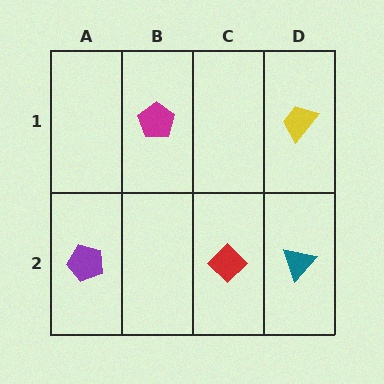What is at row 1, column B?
A magenta pentagon.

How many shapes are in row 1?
2 shapes.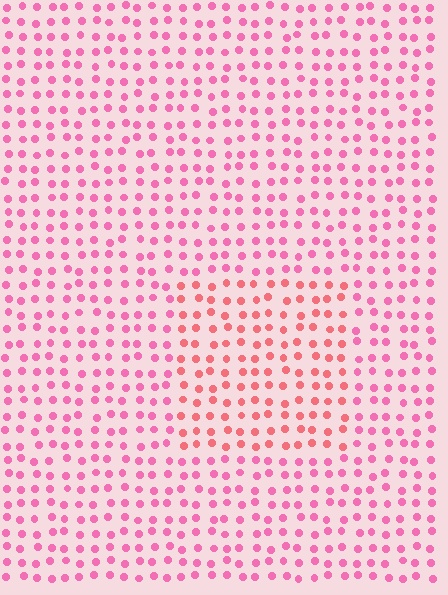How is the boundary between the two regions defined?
The boundary is defined purely by a slight shift in hue (about 26 degrees). Spacing, size, and orientation are identical on both sides.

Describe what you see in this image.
The image is filled with small pink elements in a uniform arrangement. A rectangle-shaped region is visible where the elements are tinted to a slightly different hue, forming a subtle color boundary.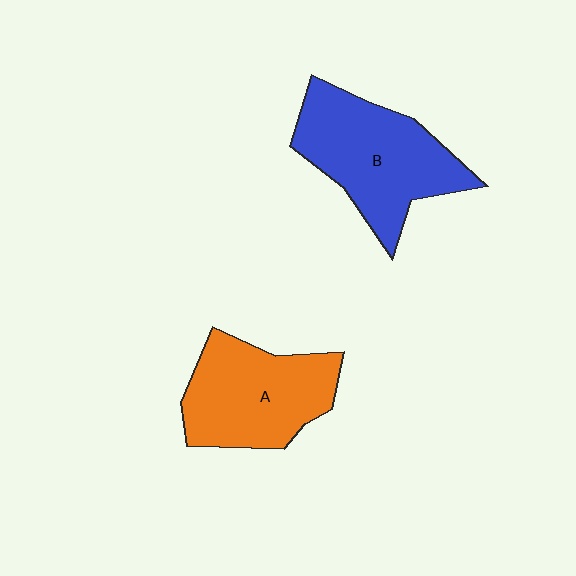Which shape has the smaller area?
Shape A (orange).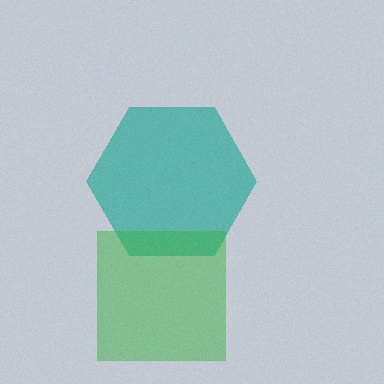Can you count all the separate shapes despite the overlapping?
Yes, there are 2 separate shapes.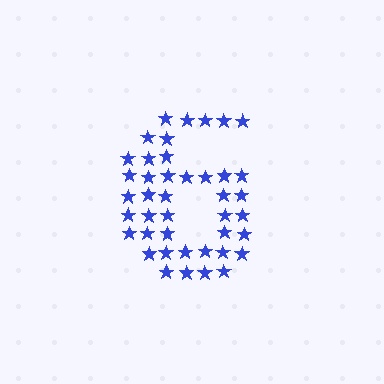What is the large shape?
The large shape is the digit 6.